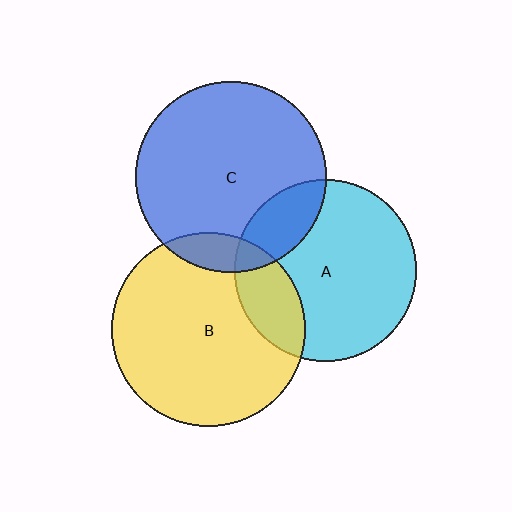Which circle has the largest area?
Circle B (yellow).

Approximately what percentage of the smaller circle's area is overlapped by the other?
Approximately 20%.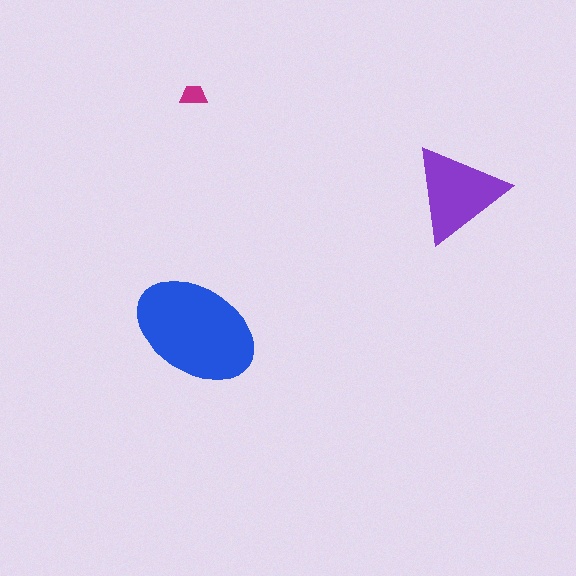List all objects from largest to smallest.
The blue ellipse, the purple triangle, the magenta trapezoid.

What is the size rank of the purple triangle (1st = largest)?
2nd.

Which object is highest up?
The magenta trapezoid is topmost.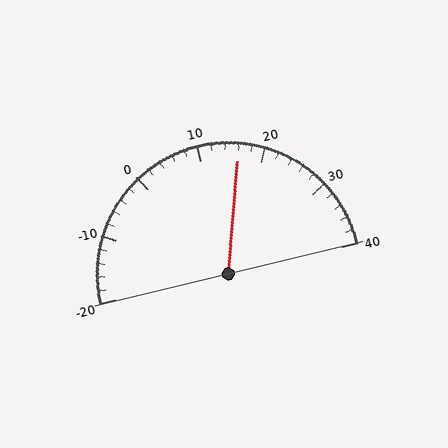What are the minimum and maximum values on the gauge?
The gauge ranges from -20 to 40.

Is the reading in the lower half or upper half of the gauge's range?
The reading is in the upper half of the range (-20 to 40).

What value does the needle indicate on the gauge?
The needle indicates approximately 16.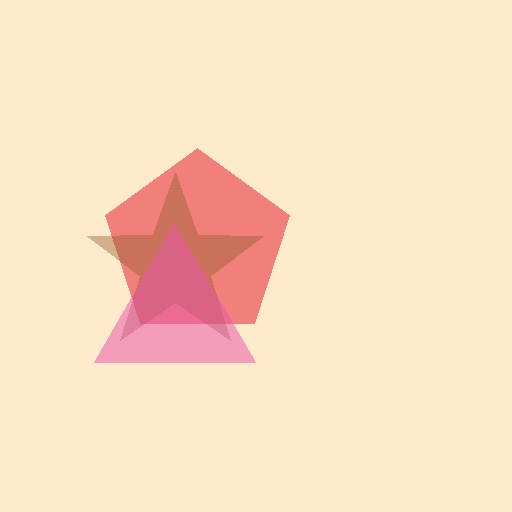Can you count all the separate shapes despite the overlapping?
Yes, there are 3 separate shapes.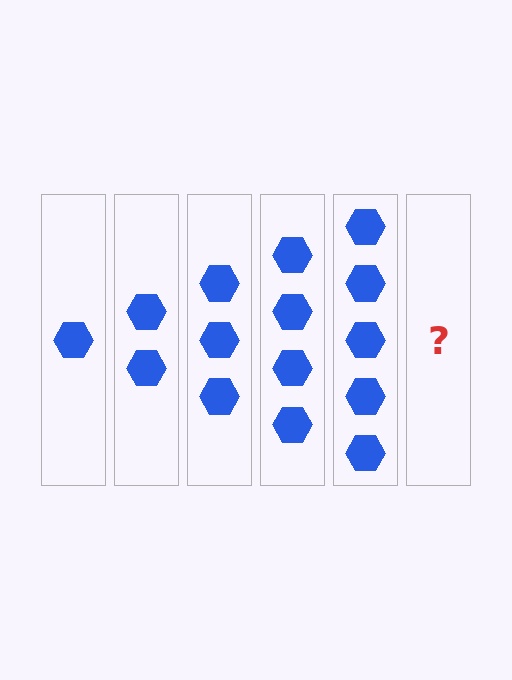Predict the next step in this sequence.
The next step is 6 hexagons.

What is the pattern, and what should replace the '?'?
The pattern is that each step adds one more hexagon. The '?' should be 6 hexagons.